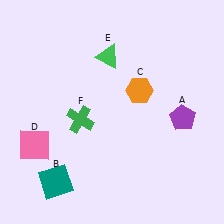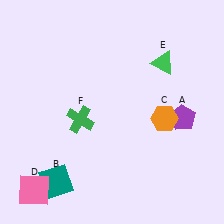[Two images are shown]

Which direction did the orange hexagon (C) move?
The orange hexagon (C) moved down.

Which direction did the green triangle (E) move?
The green triangle (E) moved right.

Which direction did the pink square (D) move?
The pink square (D) moved down.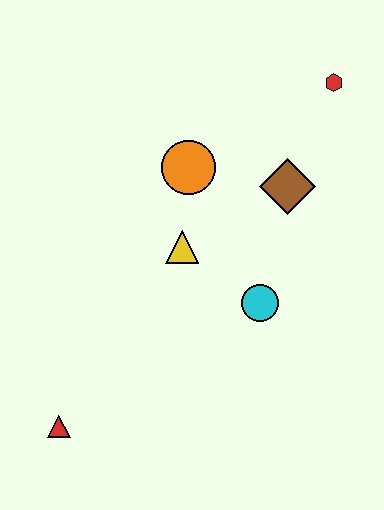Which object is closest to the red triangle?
The yellow triangle is closest to the red triangle.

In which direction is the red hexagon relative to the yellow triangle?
The red hexagon is above the yellow triangle.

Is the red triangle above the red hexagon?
No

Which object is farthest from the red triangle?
The red hexagon is farthest from the red triangle.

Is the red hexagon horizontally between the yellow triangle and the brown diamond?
No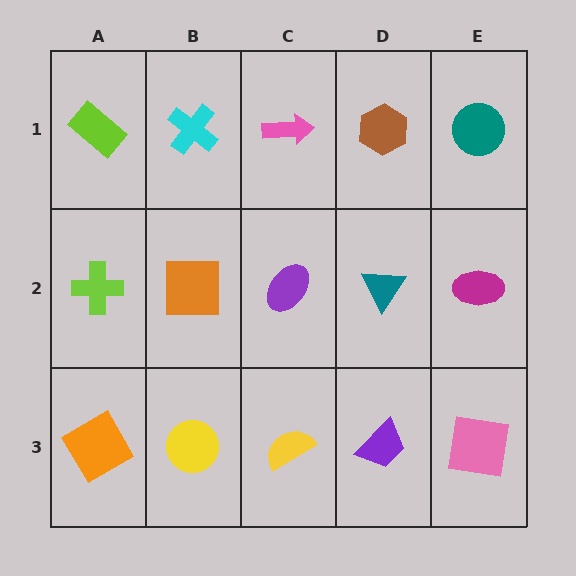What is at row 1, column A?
A lime rectangle.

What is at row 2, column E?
A magenta ellipse.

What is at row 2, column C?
A purple ellipse.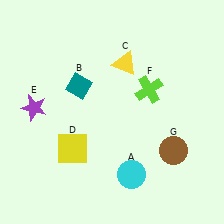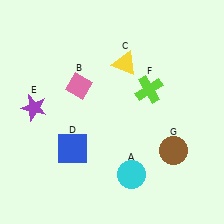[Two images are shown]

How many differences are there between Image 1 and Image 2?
There are 2 differences between the two images.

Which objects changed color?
B changed from teal to pink. D changed from yellow to blue.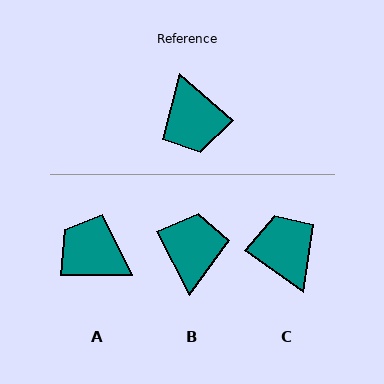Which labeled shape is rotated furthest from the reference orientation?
C, about 175 degrees away.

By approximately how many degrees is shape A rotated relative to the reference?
Approximately 139 degrees clockwise.